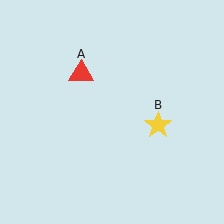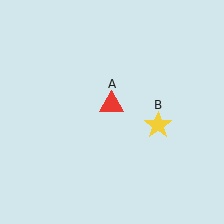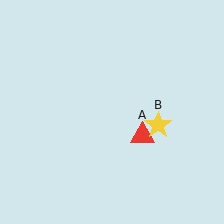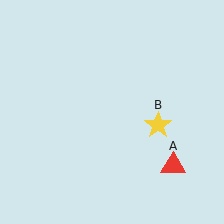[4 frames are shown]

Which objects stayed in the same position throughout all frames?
Yellow star (object B) remained stationary.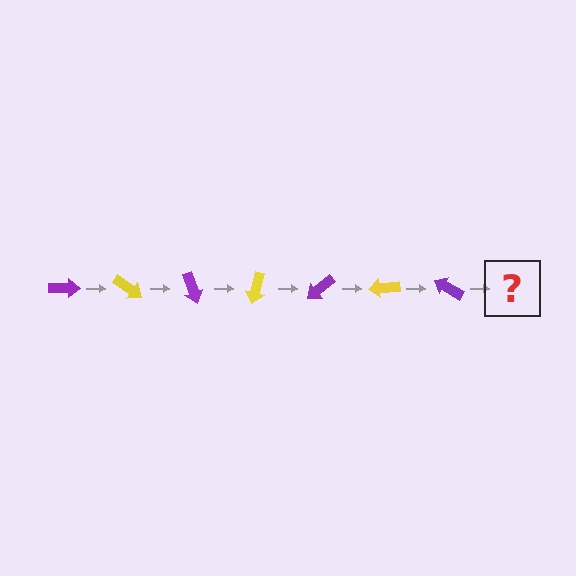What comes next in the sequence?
The next element should be a yellow arrow, rotated 245 degrees from the start.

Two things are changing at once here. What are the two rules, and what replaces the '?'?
The two rules are that it rotates 35 degrees each step and the color cycles through purple and yellow. The '?' should be a yellow arrow, rotated 245 degrees from the start.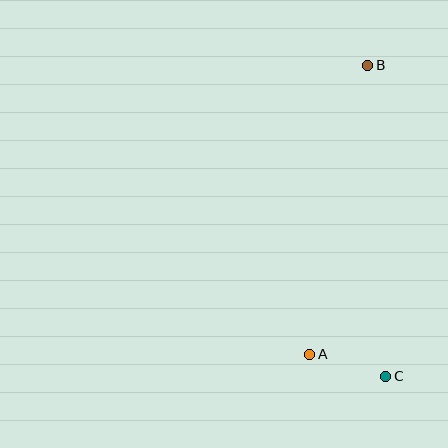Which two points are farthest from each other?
Points B and C are farthest from each other.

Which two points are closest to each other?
Points A and C are closest to each other.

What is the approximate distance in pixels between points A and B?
The distance between A and B is approximately 295 pixels.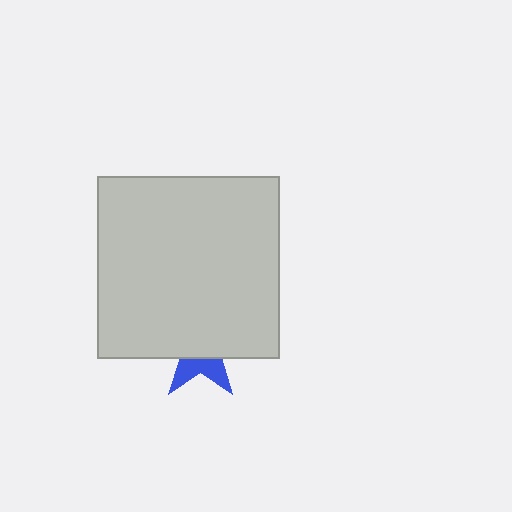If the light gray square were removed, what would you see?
You would see the complete blue star.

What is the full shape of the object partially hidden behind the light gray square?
The partially hidden object is a blue star.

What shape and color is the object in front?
The object in front is a light gray square.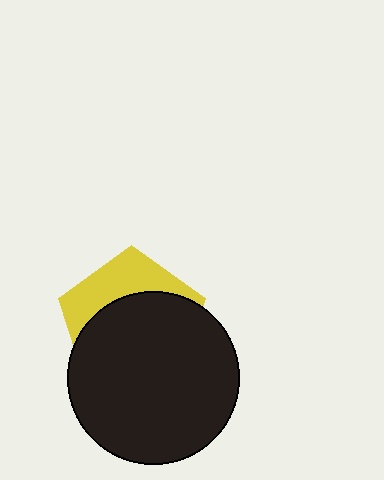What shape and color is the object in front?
The object in front is a black circle.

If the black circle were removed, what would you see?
You would see the complete yellow pentagon.